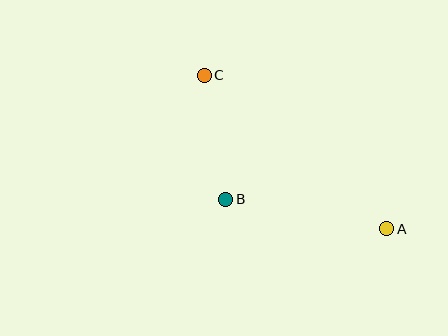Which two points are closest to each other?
Points B and C are closest to each other.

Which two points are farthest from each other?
Points A and C are farthest from each other.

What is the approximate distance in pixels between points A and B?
The distance between A and B is approximately 164 pixels.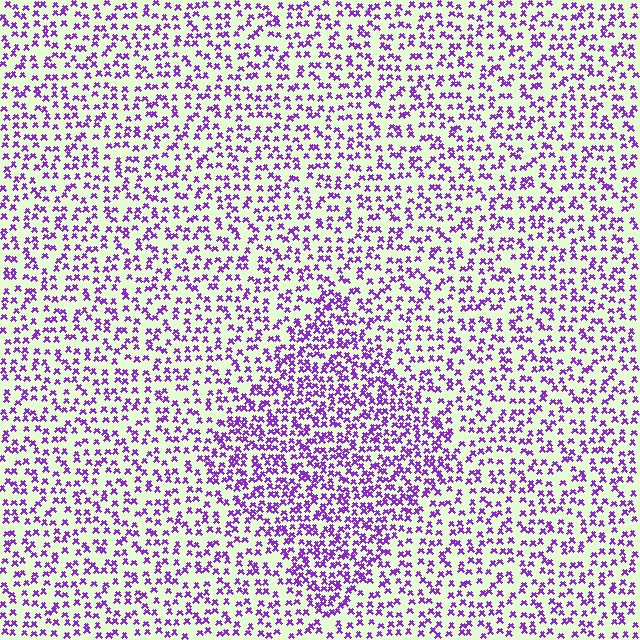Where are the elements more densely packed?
The elements are more densely packed inside the diamond boundary.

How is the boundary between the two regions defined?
The boundary is defined by a change in element density (approximately 1.7x ratio). All elements are the same color, size, and shape.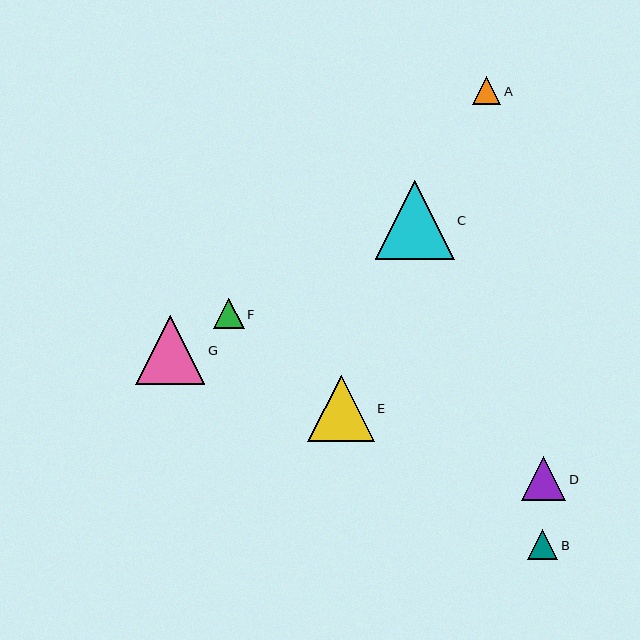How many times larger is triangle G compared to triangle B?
Triangle G is approximately 2.3 times the size of triangle B.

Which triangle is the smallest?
Triangle A is the smallest with a size of approximately 29 pixels.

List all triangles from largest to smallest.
From largest to smallest: C, G, E, D, F, B, A.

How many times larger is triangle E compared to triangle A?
Triangle E is approximately 2.3 times the size of triangle A.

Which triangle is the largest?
Triangle C is the largest with a size of approximately 79 pixels.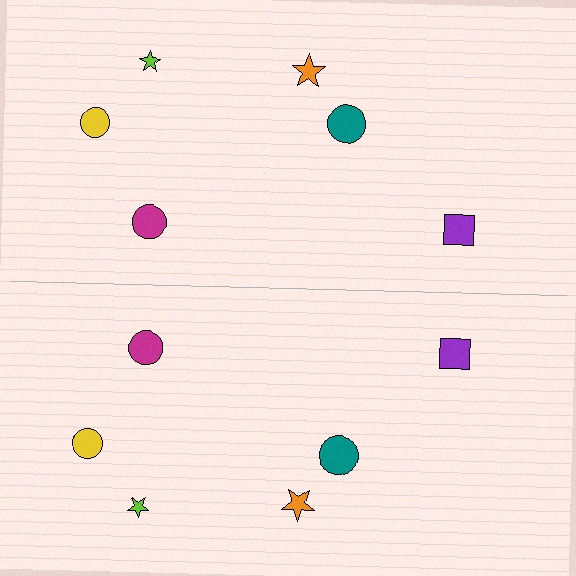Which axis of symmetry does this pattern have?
The pattern has a horizontal axis of symmetry running through the center of the image.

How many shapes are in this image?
There are 12 shapes in this image.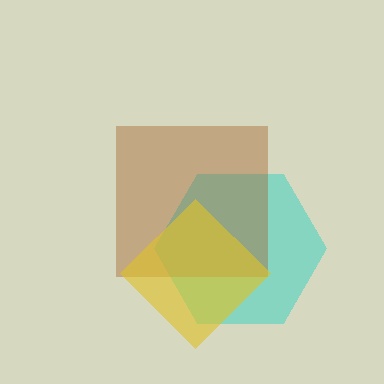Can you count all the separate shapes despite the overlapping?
Yes, there are 3 separate shapes.